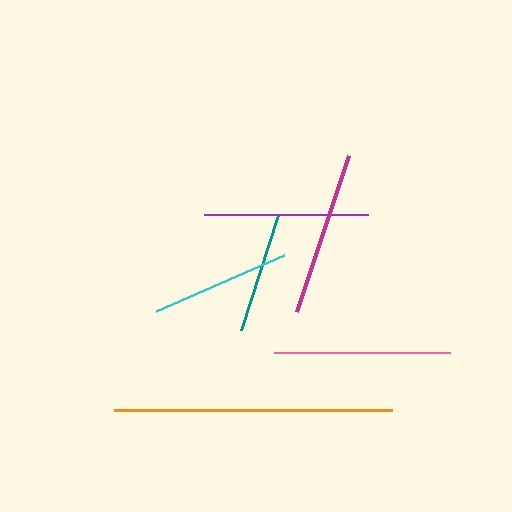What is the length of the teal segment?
The teal segment is approximately 121 pixels long.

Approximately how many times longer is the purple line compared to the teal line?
The purple line is approximately 1.4 times the length of the teal line.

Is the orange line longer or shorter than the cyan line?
The orange line is longer than the cyan line.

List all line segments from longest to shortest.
From longest to shortest: orange, pink, magenta, purple, cyan, teal.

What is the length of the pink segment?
The pink segment is approximately 176 pixels long.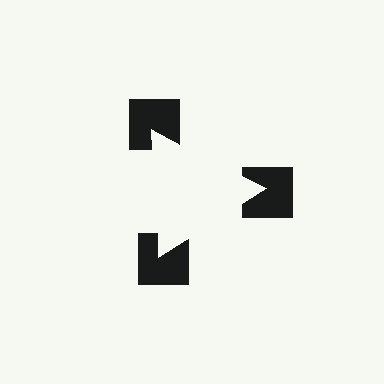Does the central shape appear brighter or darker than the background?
It typically appears slightly brighter than the background, even though no actual brightness change is drawn.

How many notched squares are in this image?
There are 3 — one at each vertex of the illusory triangle.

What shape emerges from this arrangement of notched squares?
An illusory triangle — its edges are inferred from the aligned wedge cuts in the notched squares, not physically drawn.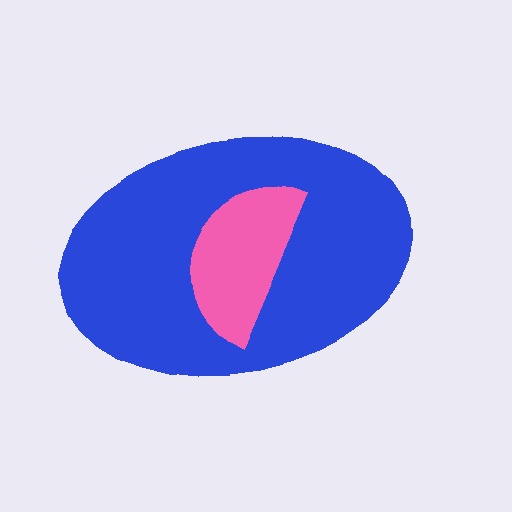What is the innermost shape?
The pink semicircle.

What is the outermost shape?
The blue ellipse.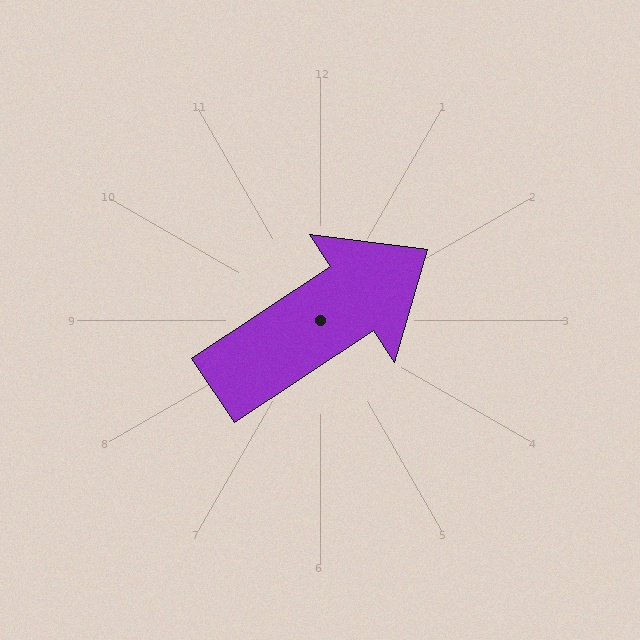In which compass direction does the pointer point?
Northeast.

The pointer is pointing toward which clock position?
Roughly 2 o'clock.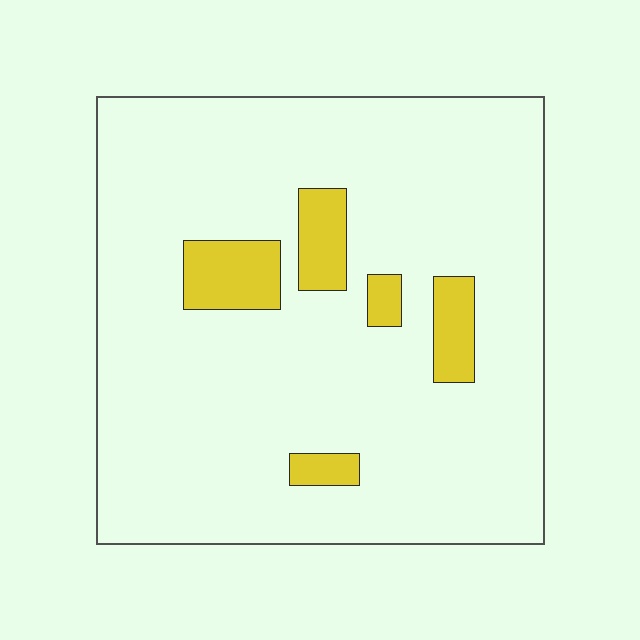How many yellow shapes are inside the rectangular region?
5.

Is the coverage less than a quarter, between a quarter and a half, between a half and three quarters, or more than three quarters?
Less than a quarter.